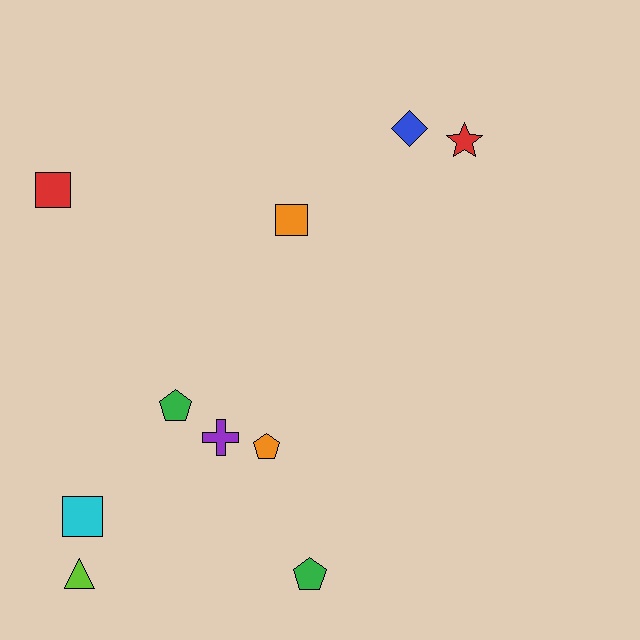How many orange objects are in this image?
There are 2 orange objects.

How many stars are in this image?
There is 1 star.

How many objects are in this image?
There are 10 objects.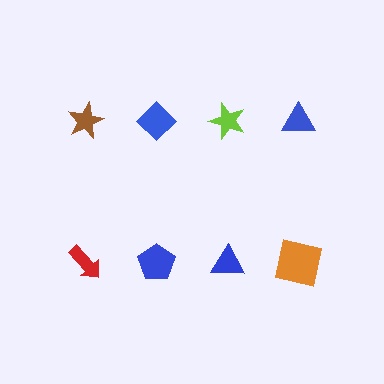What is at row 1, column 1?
A brown star.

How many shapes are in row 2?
4 shapes.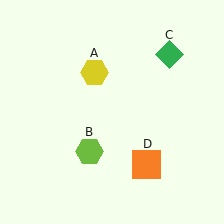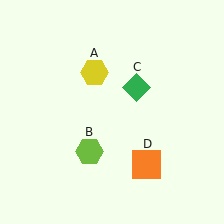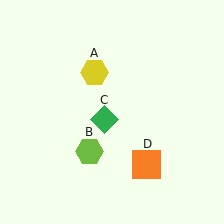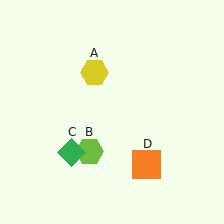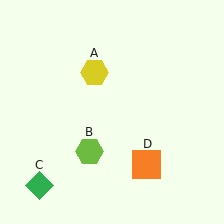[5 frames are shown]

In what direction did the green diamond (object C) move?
The green diamond (object C) moved down and to the left.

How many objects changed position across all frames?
1 object changed position: green diamond (object C).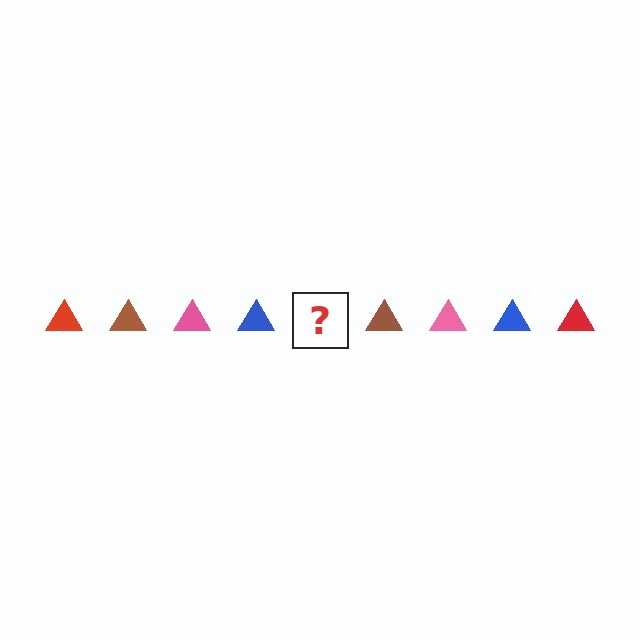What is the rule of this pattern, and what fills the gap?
The rule is that the pattern cycles through red, brown, pink, blue triangles. The gap should be filled with a red triangle.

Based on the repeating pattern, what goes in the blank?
The blank should be a red triangle.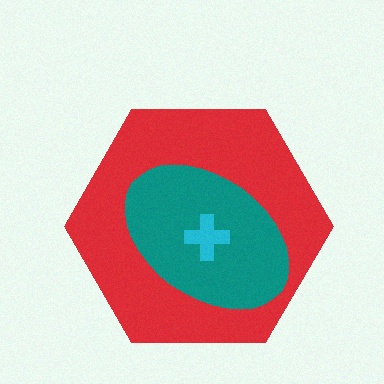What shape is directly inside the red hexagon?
The teal ellipse.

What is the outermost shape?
The red hexagon.